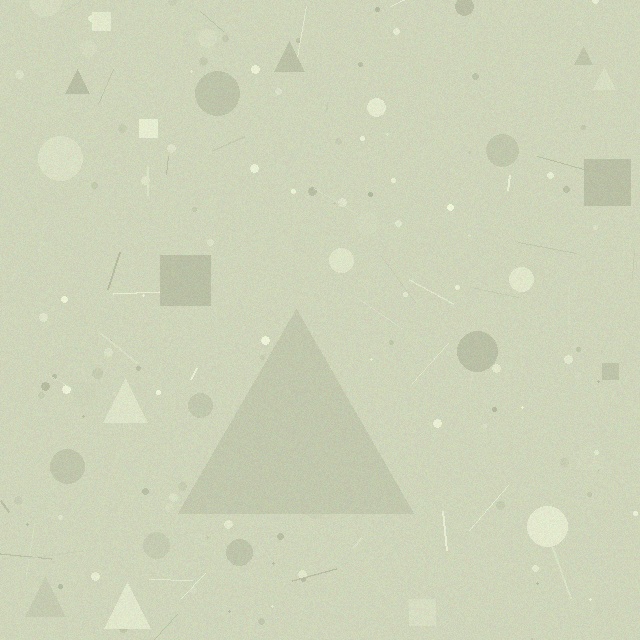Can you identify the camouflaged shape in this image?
The camouflaged shape is a triangle.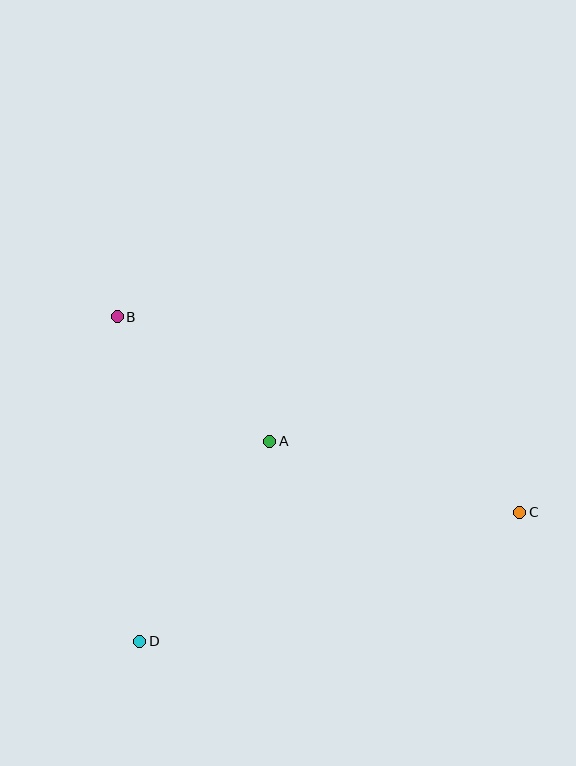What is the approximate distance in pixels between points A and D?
The distance between A and D is approximately 238 pixels.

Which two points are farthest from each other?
Points B and C are farthest from each other.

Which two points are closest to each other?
Points A and B are closest to each other.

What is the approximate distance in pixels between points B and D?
The distance between B and D is approximately 325 pixels.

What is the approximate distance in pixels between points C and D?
The distance between C and D is approximately 401 pixels.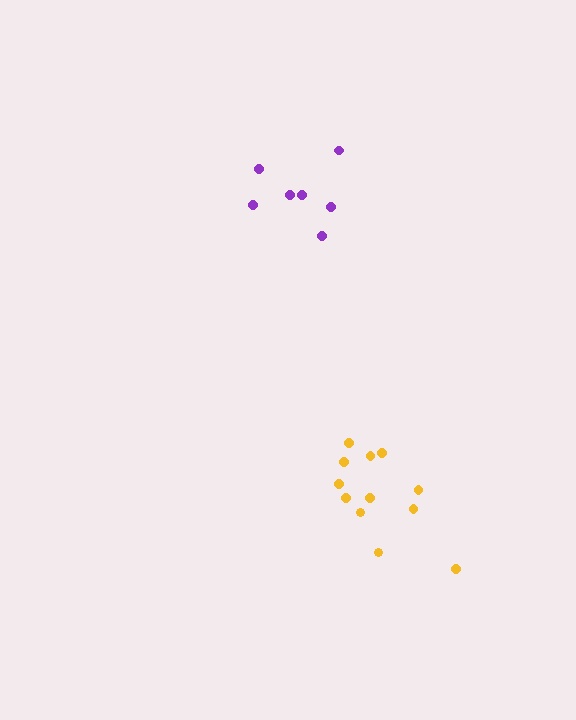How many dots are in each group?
Group 1: 12 dots, Group 2: 7 dots (19 total).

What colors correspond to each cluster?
The clusters are colored: yellow, purple.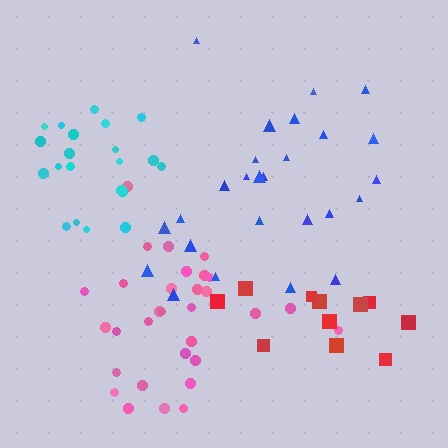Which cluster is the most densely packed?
Cyan.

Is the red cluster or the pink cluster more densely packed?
Pink.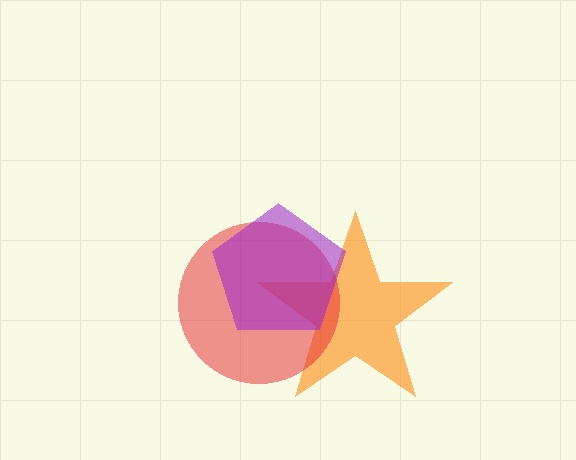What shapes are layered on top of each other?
The layered shapes are: an orange star, a red circle, a purple pentagon.